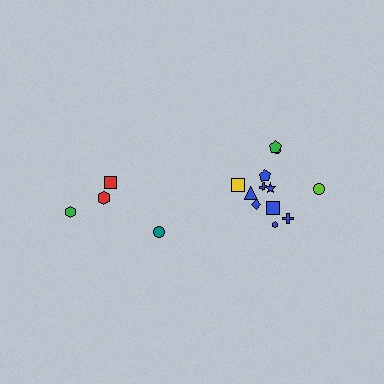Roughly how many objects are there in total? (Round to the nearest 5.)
Roughly 15 objects in total.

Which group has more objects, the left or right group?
The right group.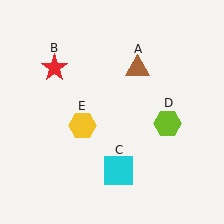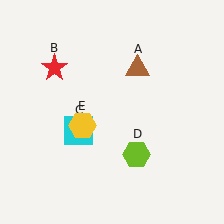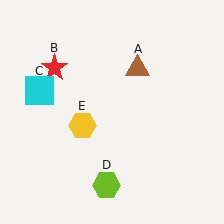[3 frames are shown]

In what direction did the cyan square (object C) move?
The cyan square (object C) moved up and to the left.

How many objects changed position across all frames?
2 objects changed position: cyan square (object C), lime hexagon (object D).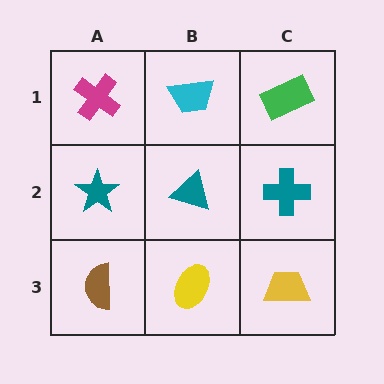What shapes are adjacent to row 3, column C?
A teal cross (row 2, column C), a yellow ellipse (row 3, column B).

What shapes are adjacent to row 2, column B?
A cyan trapezoid (row 1, column B), a yellow ellipse (row 3, column B), a teal star (row 2, column A), a teal cross (row 2, column C).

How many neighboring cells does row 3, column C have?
2.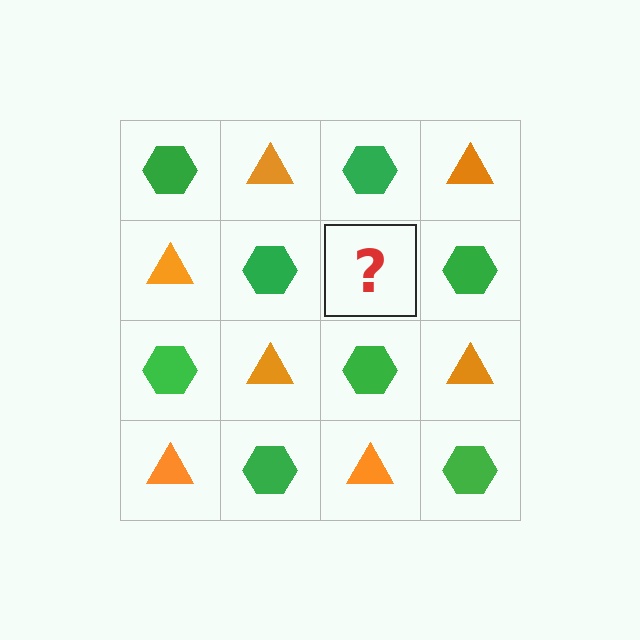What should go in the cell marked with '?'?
The missing cell should contain an orange triangle.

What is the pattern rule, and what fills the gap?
The rule is that it alternates green hexagon and orange triangle in a checkerboard pattern. The gap should be filled with an orange triangle.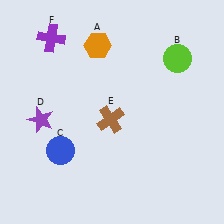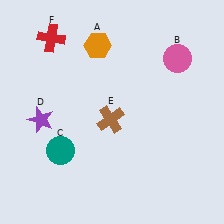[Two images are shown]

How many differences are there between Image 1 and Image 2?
There are 3 differences between the two images.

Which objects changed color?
B changed from lime to pink. C changed from blue to teal. F changed from purple to red.